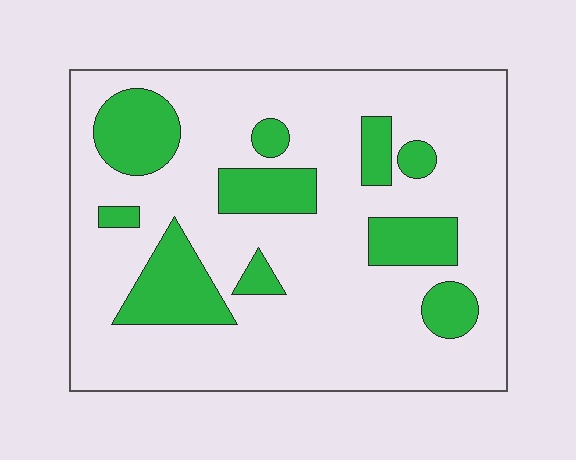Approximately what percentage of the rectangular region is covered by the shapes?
Approximately 20%.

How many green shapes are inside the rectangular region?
10.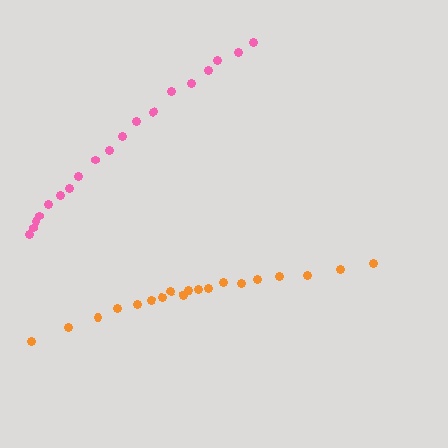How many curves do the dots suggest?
There are 2 distinct paths.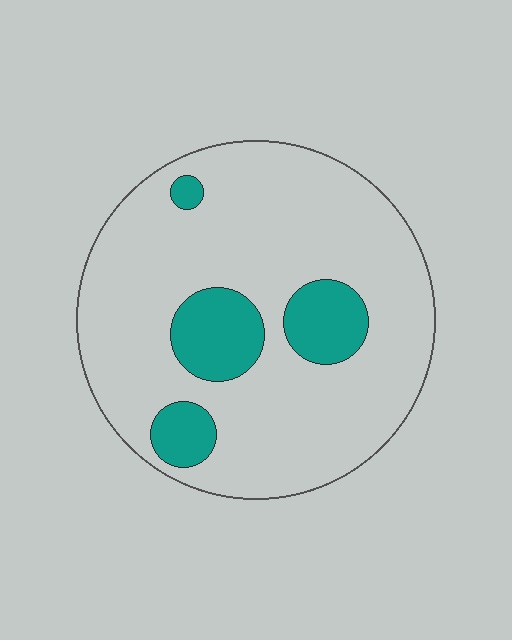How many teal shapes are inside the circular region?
4.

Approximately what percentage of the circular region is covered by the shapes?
Approximately 15%.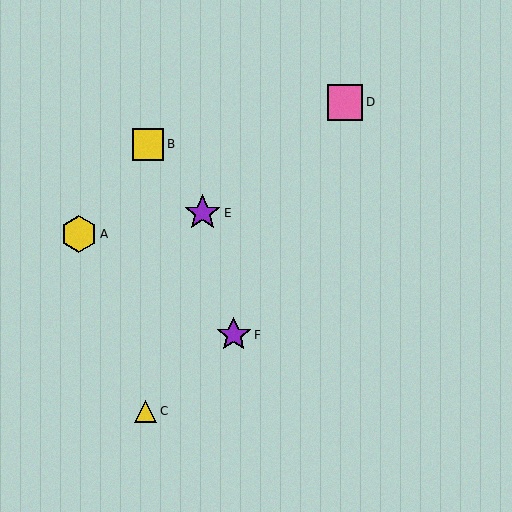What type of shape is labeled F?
Shape F is a purple star.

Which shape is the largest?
The yellow hexagon (labeled A) is the largest.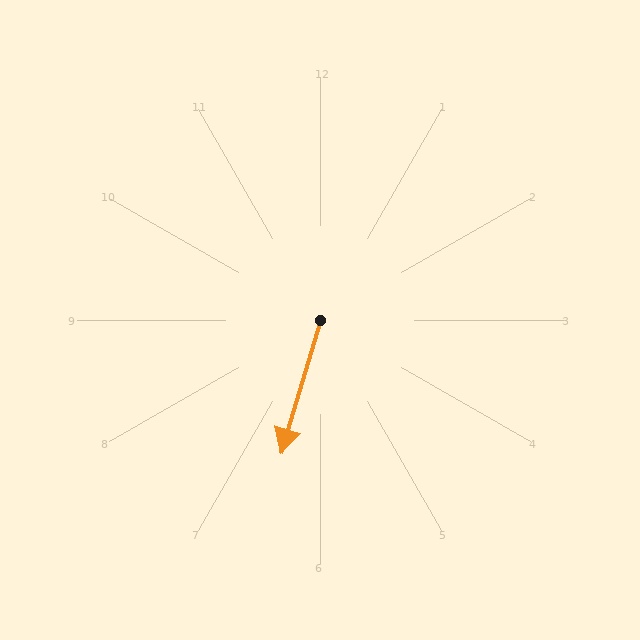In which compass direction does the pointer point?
South.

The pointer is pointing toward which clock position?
Roughly 7 o'clock.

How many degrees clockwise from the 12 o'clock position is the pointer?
Approximately 197 degrees.